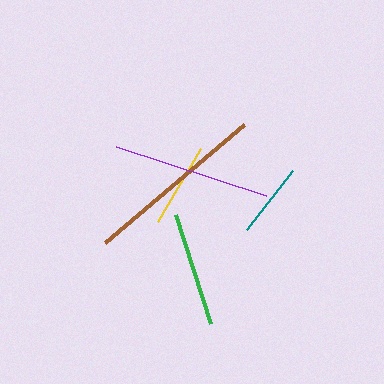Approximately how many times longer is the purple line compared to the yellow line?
The purple line is approximately 1.9 times the length of the yellow line.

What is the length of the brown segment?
The brown segment is approximately 182 pixels long.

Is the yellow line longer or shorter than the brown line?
The brown line is longer than the yellow line.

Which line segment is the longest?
The brown line is the longest at approximately 182 pixels.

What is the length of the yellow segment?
The yellow segment is approximately 84 pixels long.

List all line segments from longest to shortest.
From longest to shortest: brown, purple, green, yellow, teal.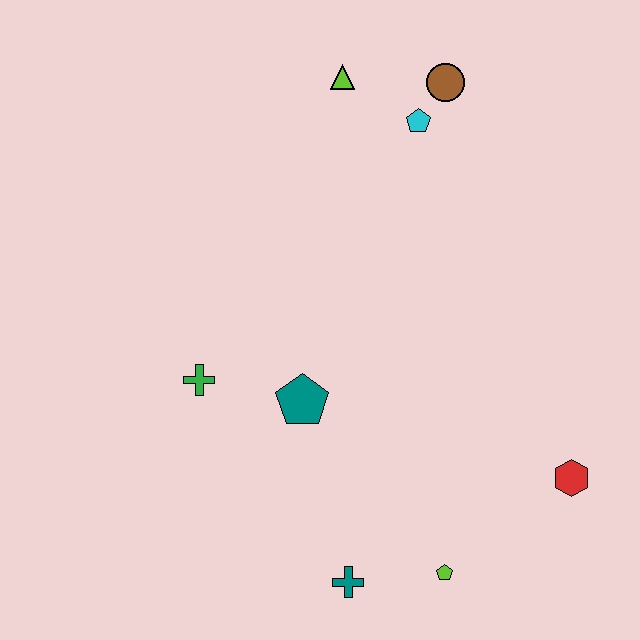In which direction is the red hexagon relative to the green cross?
The red hexagon is to the right of the green cross.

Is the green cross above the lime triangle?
No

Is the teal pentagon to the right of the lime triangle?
No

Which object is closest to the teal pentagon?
The green cross is closest to the teal pentagon.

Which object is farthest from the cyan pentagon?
The teal cross is farthest from the cyan pentagon.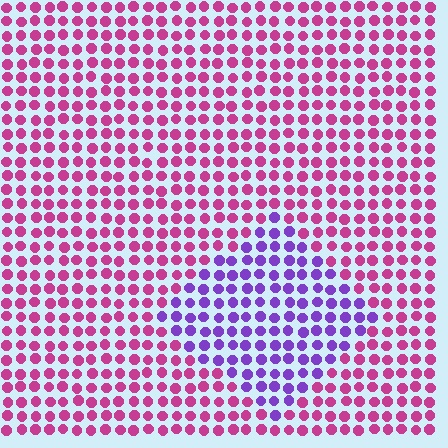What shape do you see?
I see a diamond.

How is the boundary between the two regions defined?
The boundary is defined purely by a slight shift in hue (about 53 degrees). Spacing, size, and orientation are identical on both sides.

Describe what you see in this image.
The image is filled with small magenta elements in a uniform arrangement. A diamond-shaped region is visible where the elements are tinted to a slightly different hue, forming a subtle color boundary.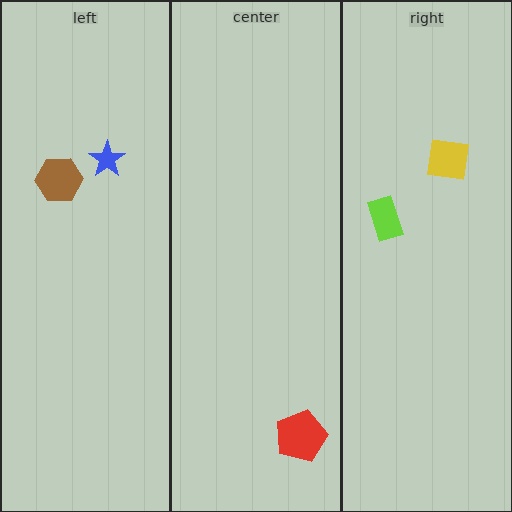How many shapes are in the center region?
1.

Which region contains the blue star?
The left region.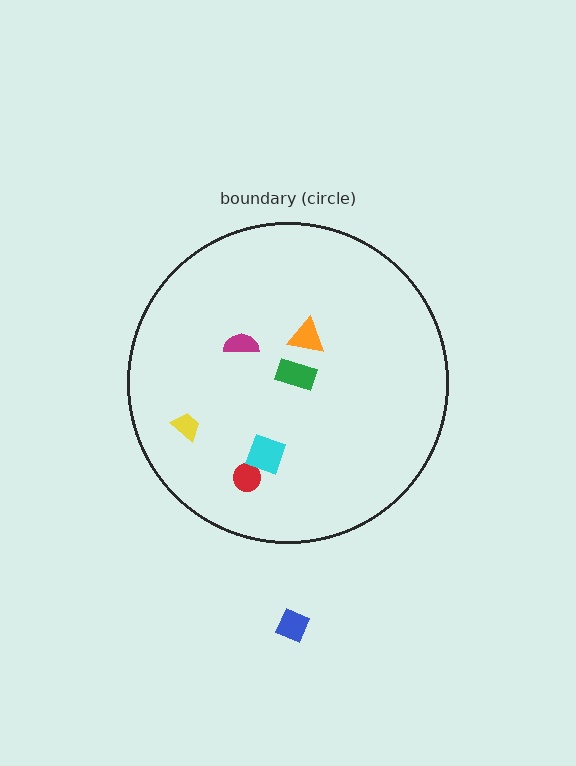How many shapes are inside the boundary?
6 inside, 1 outside.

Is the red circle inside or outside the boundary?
Inside.